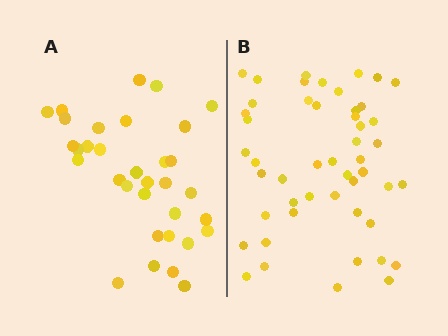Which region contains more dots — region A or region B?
Region B (the right region) has more dots.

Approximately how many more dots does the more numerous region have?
Region B has approximately 15 more dots than region A.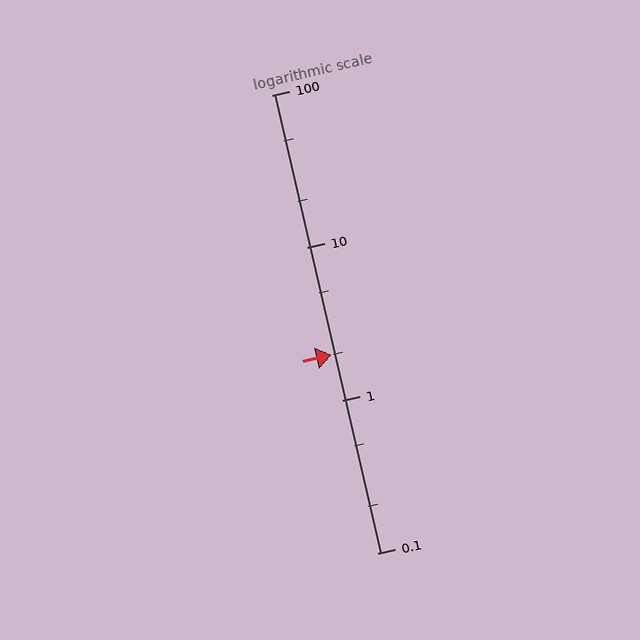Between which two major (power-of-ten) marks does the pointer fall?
The pointer is between 1 and 10.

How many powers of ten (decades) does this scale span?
The scale spans 3 decades, from 0.1 to 100.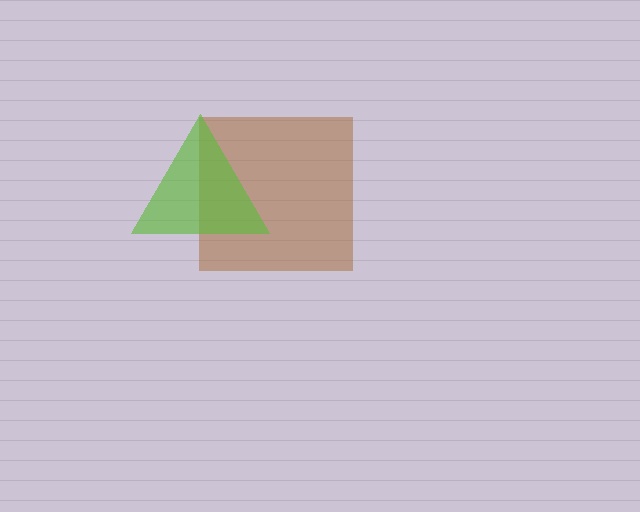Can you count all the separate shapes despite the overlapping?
Yes, there are 2 separate shapes.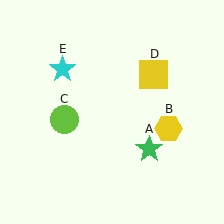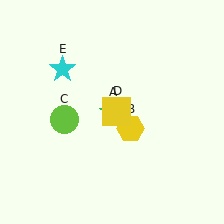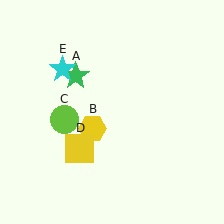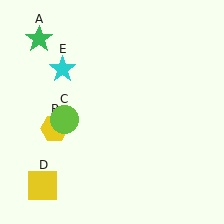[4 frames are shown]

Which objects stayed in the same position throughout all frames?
Lime circle (object C) and cyan star (object E) remained stationary.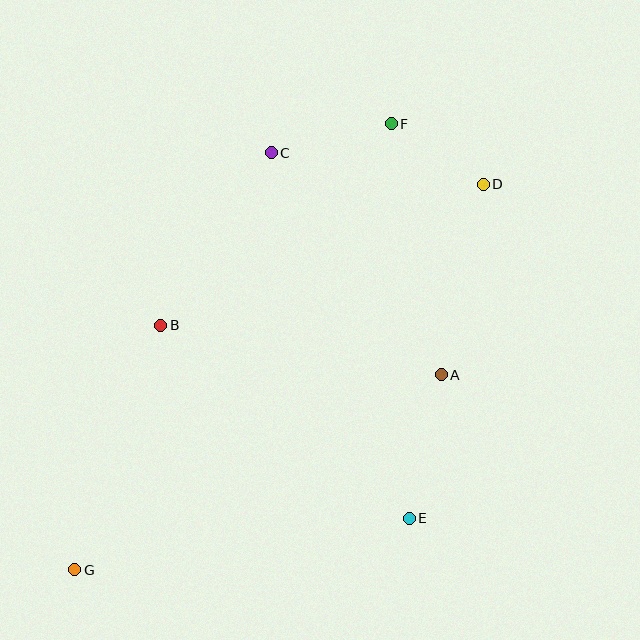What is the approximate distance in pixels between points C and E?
The distance between C and E is approximately 391 pixels.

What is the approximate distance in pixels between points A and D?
The distance between A and D is approximately 195 pixels.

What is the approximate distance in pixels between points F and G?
The distance between F and G is approximately 547 pixels.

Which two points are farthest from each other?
Points D and G are farthest from each other.